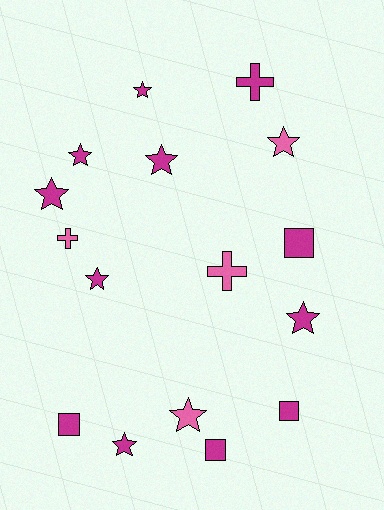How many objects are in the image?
There are 16 objects.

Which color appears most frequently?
Magenta, with 12 objects.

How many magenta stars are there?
There are 7 magenta stars.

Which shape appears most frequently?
Star, with 9 objects.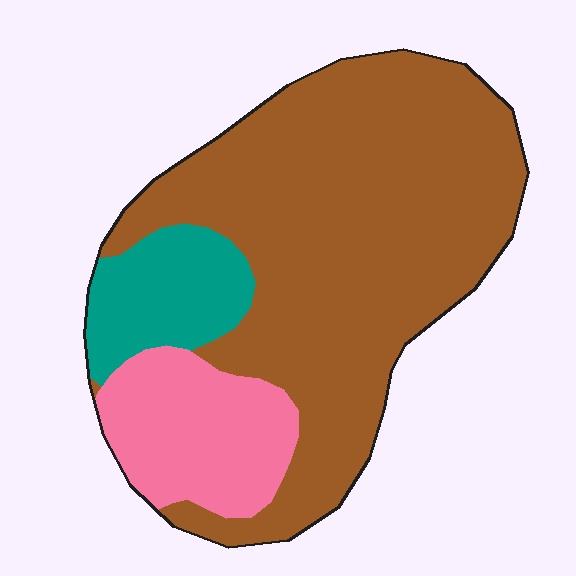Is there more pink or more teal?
Pink.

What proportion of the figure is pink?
Pink takes up between a sixth and a third of the figure.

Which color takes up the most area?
Brown, at roughly 70%.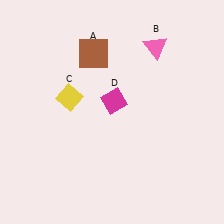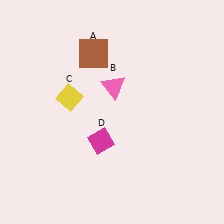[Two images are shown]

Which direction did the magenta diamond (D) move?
The magenta diamond (D) moved down.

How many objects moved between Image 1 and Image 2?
2 objects moved between the two images.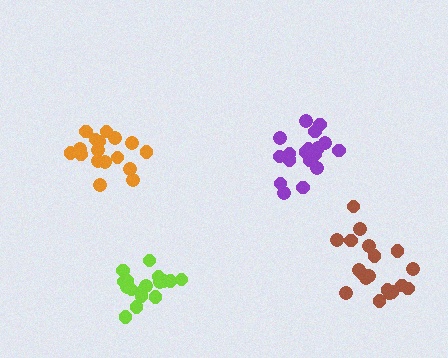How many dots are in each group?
Group 1: 19 dots, Group 2: 17 dots, Group 3: 19 dots, Group 4: 17 dots (72 total).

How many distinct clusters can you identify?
There are 4 distinct clusters.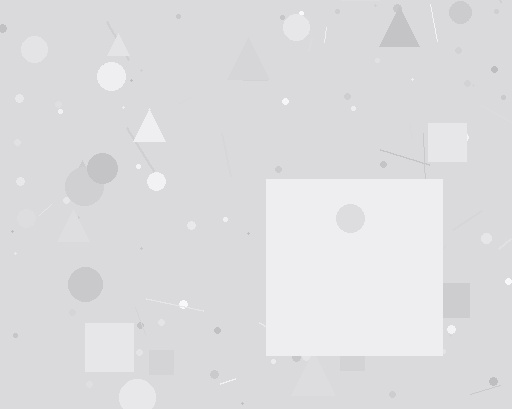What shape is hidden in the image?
A square is hidden in the image.